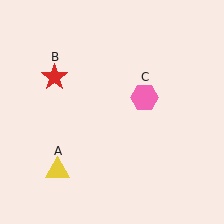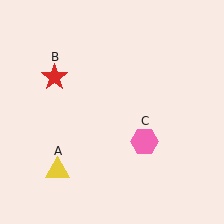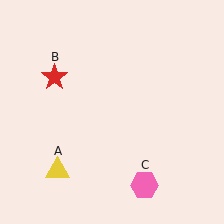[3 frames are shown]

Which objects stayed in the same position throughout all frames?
Yellow triangle (object A) and red star (object B) remained stationary.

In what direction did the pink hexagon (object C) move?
The pink hexagon (object C) moved down.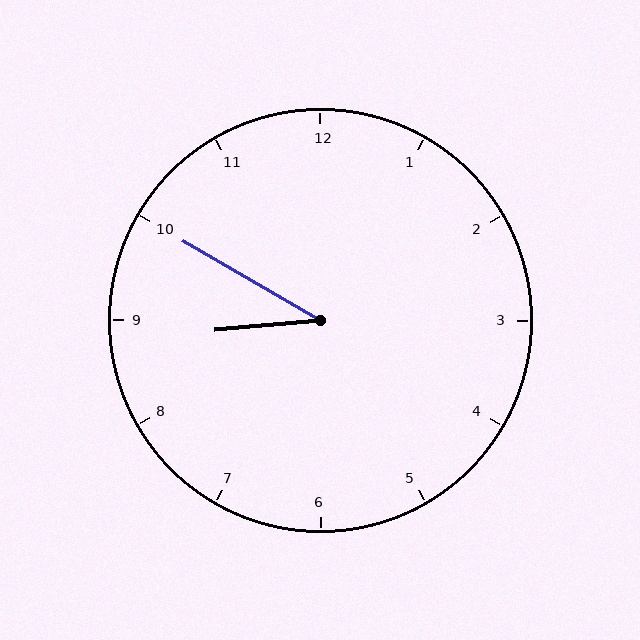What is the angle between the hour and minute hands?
Approximately 35 degrees.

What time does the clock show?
8:50.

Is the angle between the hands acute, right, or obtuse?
It is acute.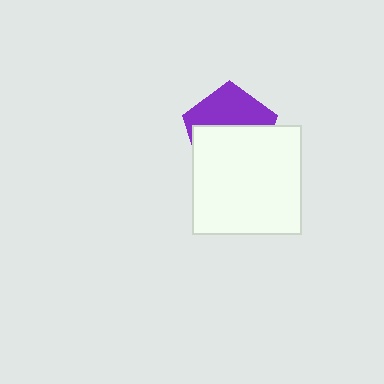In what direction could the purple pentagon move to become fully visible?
The purple pentagon could move up. That would shift it out from behind the white square entirely.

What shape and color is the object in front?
The object in front is a white square.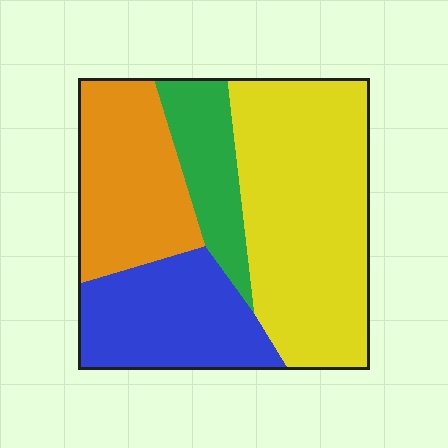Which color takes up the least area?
Green, at roughly 15%.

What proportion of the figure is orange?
Orange covers 23% of the figure.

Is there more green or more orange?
Orange.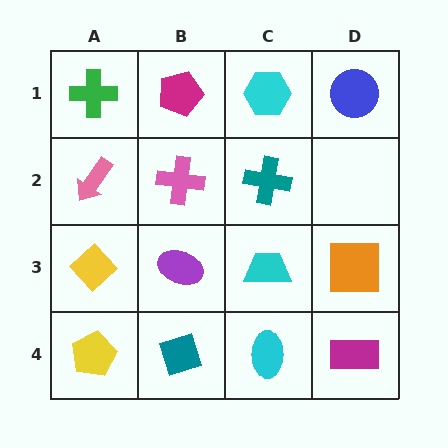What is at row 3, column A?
A yellow diamond.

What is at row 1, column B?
A magenta pentagon.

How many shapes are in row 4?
4 shapes.